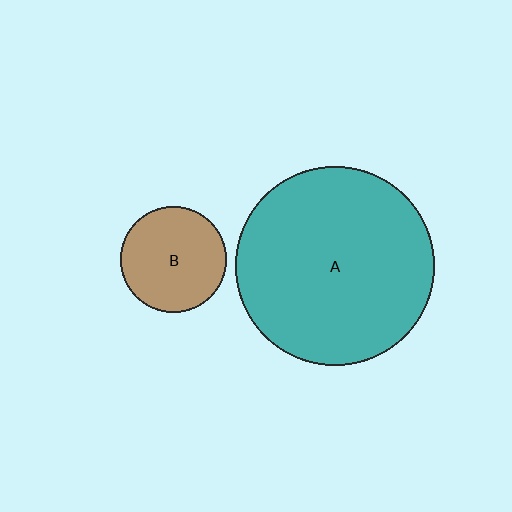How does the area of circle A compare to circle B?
Approximately 3.5 times.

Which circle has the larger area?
Circle A (teal).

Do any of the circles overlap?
No, none of the circles overlap.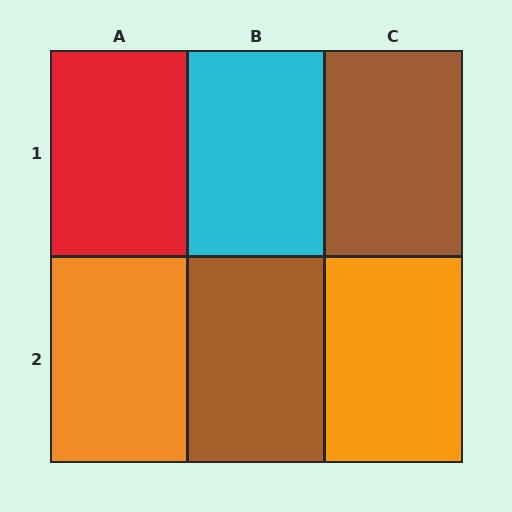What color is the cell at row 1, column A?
Red.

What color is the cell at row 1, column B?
Cyan.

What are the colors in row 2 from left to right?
Orange, brown, orange.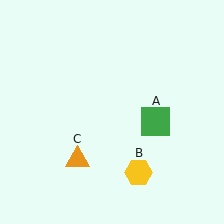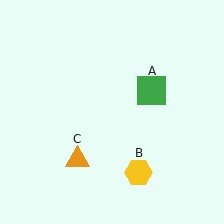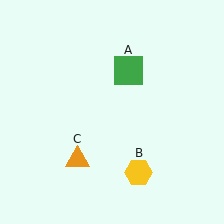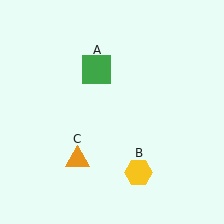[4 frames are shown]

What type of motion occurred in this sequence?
The green square (object A) rotated counterclockwise around the center of the scene.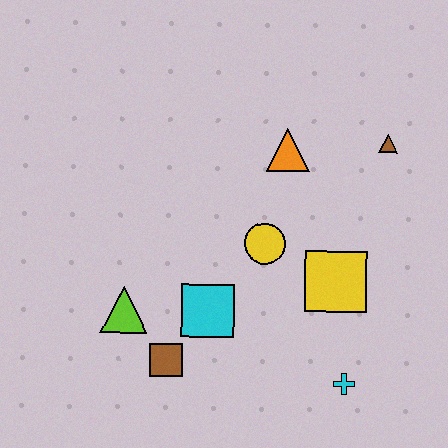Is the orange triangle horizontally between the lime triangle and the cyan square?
No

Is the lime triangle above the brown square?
Yes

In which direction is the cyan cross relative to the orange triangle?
The cyan cross is below the orange triangle.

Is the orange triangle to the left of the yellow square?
Yes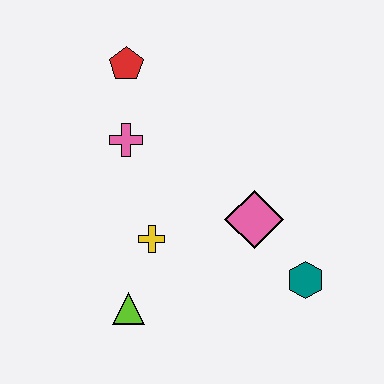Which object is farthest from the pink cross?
The teal hexagon is farthest from the pink cross.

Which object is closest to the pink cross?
The red pentagon is closest to the pink cross.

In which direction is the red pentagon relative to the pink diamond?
The red pentagon is above the pink diamond.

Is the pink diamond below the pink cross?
Yes